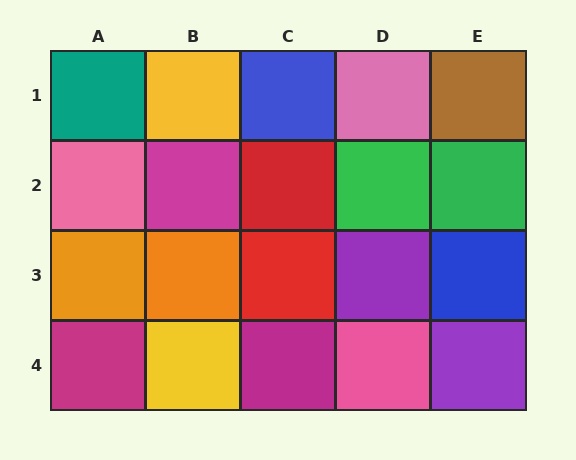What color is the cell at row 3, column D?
Purple.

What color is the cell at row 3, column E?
Blue.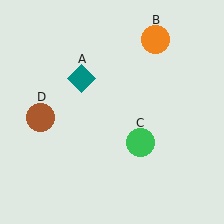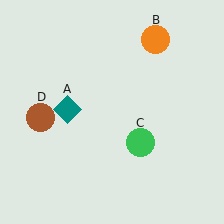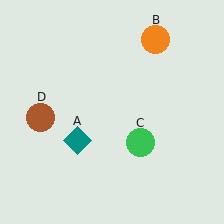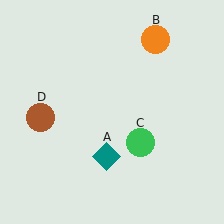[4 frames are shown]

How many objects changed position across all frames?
1 object changed position: teal diamond (object A).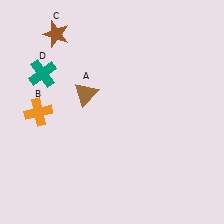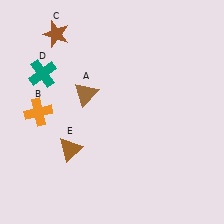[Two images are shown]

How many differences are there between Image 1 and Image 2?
There is 1 difference between the two images.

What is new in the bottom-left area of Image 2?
A brown triangle (E) was added in the bottom-left area of Image 2.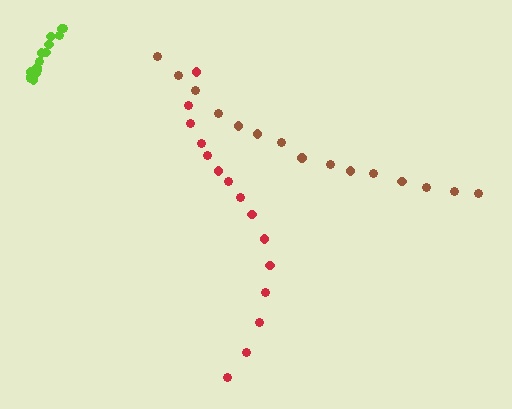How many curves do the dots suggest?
There are 3 distinct paths.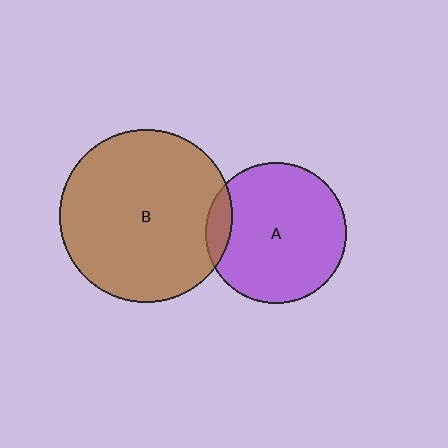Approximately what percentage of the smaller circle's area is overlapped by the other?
Approximately 10%.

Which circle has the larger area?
Circle B (brown).